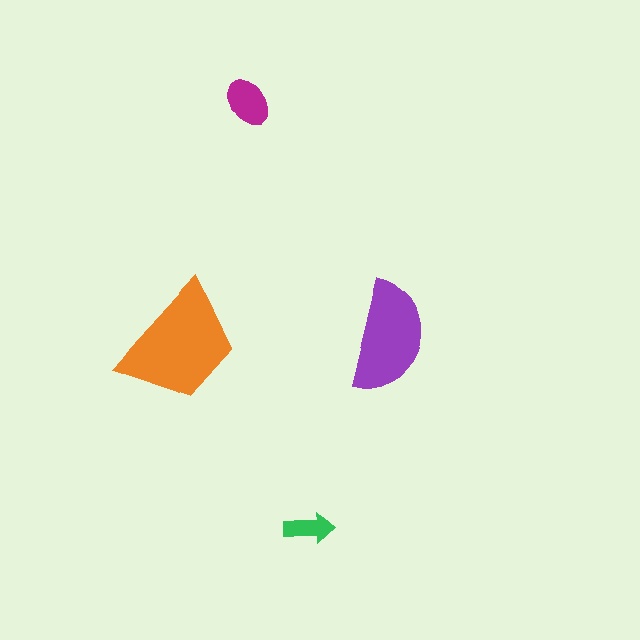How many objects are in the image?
There are 4 objects in the image.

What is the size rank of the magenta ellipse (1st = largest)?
3rd.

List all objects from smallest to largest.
The green arrow, the magenta ellipse, the purple semicircle, the orange trapezoid.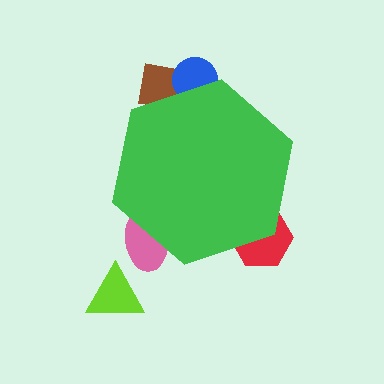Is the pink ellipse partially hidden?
Yes, the pink ellipse is partially hidden behind the green hexagon.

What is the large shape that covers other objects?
A green hexagon.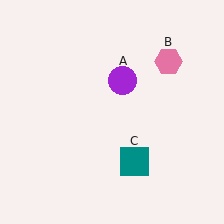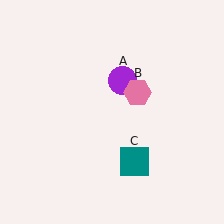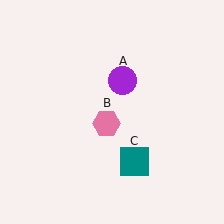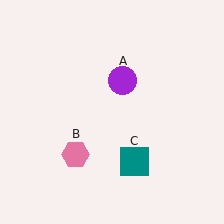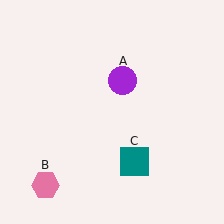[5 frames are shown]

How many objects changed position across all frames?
1 object changed position: pink hexagon (object B).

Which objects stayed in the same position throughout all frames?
Purple circle (object A) and teal square (object C) remained stationary.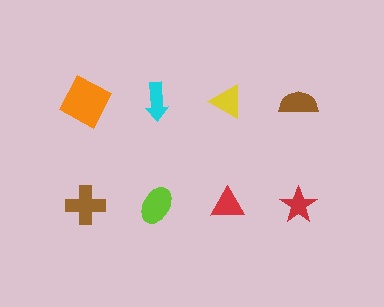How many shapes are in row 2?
4 shapes.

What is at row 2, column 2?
A lime ellipse.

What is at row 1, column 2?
A cyan arrow.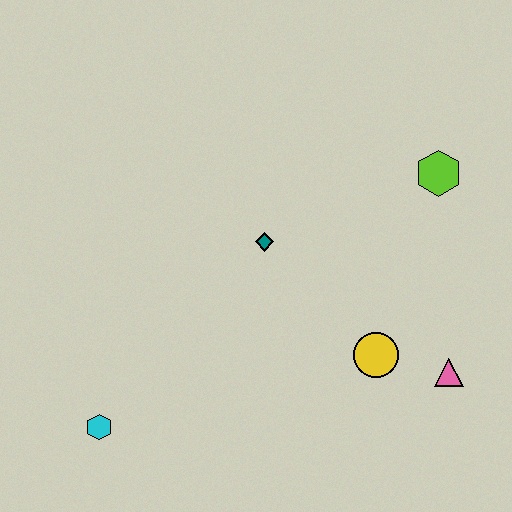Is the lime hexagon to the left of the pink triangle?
Yes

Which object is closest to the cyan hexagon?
The teal diamond is closest to the cyan hexagon.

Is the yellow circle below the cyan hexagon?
No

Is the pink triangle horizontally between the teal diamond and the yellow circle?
No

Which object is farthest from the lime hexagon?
The cyan hexagon is farthest from the lime hexagon.